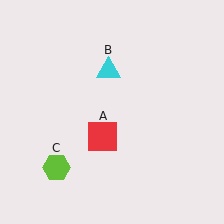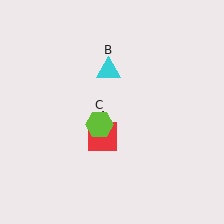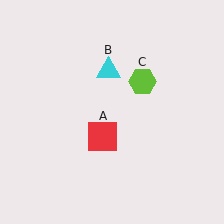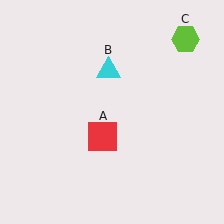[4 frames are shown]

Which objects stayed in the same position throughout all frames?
Red square (object A) and cyan triangle (object B) remained stationary.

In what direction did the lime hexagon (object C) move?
The lime hexagon (object C) moved up and to the right.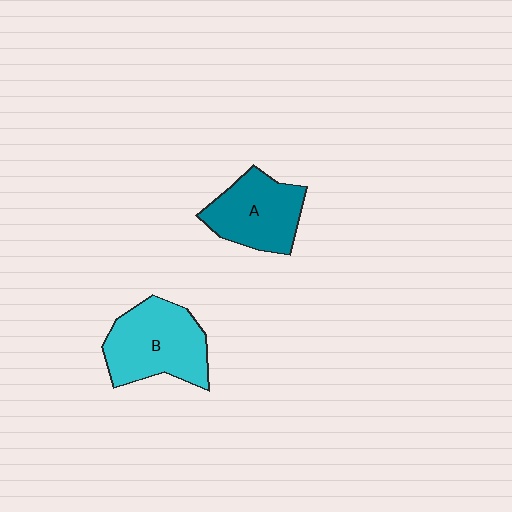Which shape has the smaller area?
Shape A (teal).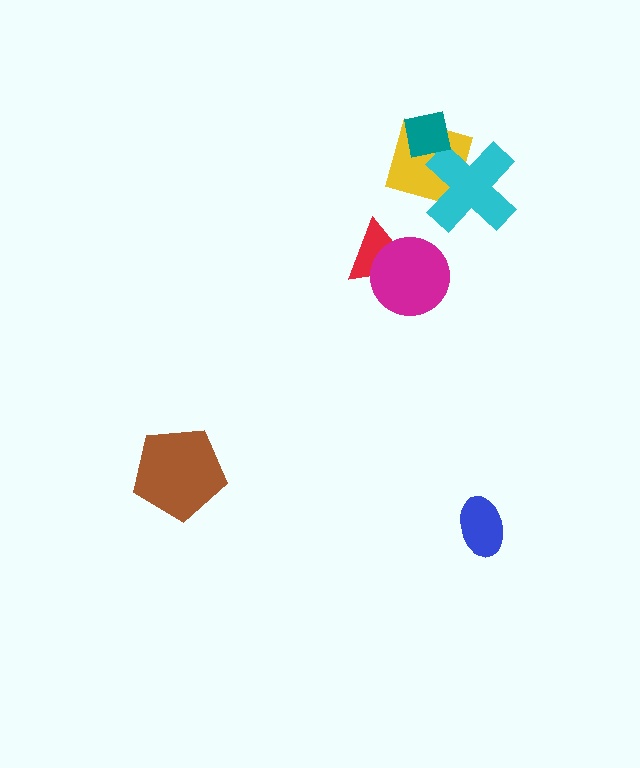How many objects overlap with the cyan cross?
2 objects overlap with the cyan cross.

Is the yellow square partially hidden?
Yes, it is partially covered by another shape.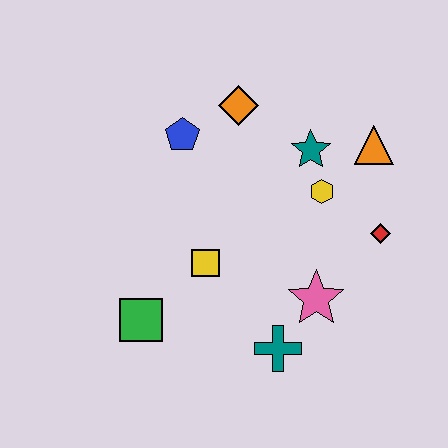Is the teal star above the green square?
Yes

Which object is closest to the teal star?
The yellow hexagon is closest to the teal star.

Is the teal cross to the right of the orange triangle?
No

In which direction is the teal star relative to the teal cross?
The teal star is above the teal cross.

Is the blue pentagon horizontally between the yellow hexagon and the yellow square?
No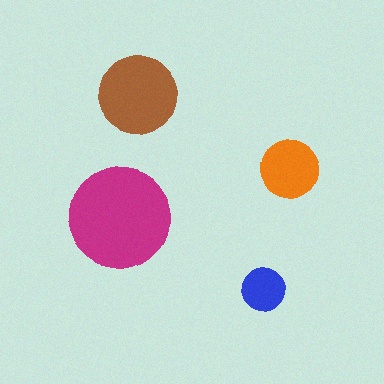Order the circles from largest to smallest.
the magenta one, the brown one, the orange one, the blue one.